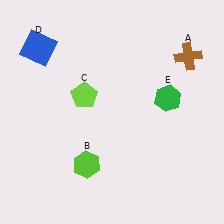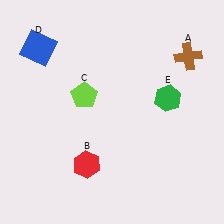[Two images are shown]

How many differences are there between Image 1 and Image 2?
There is 1 difference between the two images.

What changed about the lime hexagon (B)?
In Image 1, B is lime. In Image 2, it changed to red.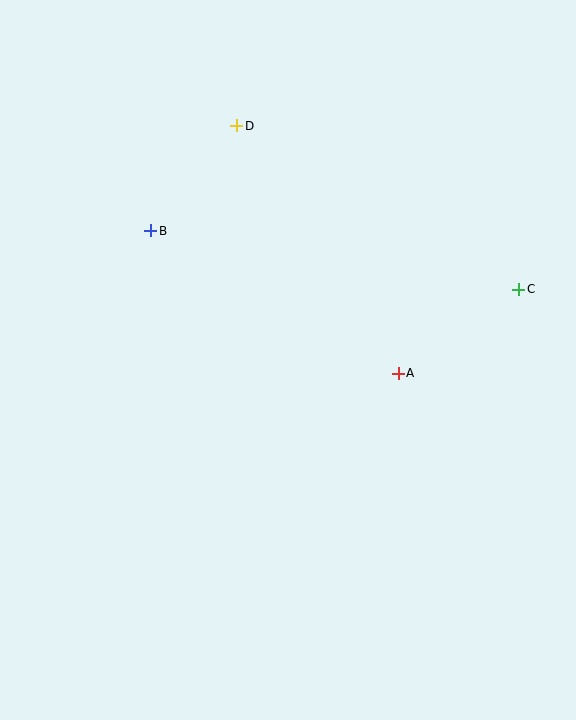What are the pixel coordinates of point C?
Point C is at (519, 289).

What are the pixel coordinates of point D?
Point D is at (237, 126).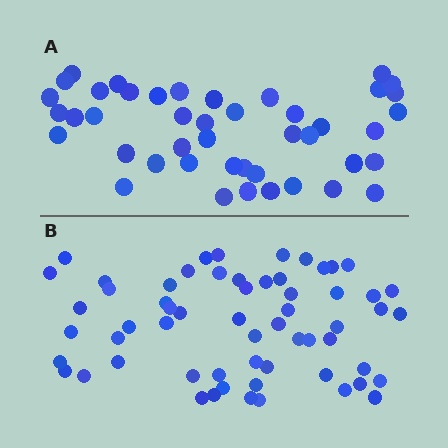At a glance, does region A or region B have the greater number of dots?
Region B (the bottom region) has more dots.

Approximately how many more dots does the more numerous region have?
Region B has approximately 15 more dots than region A.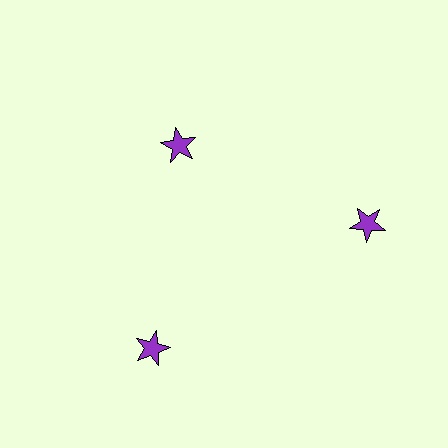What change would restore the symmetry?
The symmetry would be restored by moving it outward, back onto the ring so that all 3 stars sit at equal angles and equal distance from the center.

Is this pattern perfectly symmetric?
No. The 3 purple stars are arranged in a ring, but one element near the 11 o'clock position is pulled inward toward the center, breaking the 3-fold rotational symmetry.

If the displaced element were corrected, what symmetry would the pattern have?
It would have 3-fold rotational symmetry — the pattern would map onto itself every 120 degrees.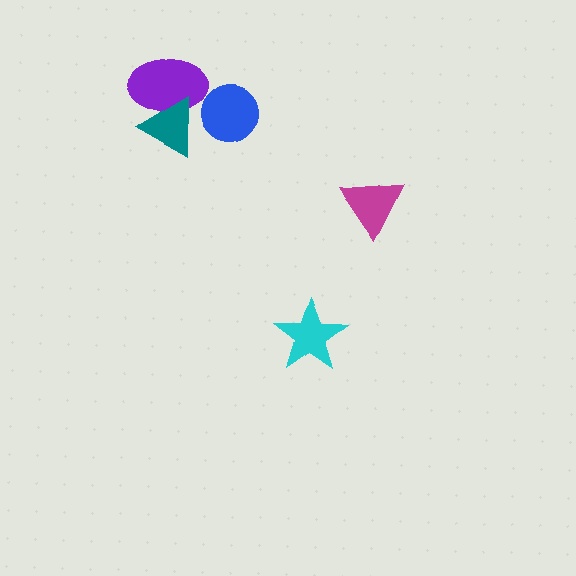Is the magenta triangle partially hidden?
No, no other shape covers it.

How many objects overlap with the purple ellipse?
1 object overlaps with the purple ellipse.